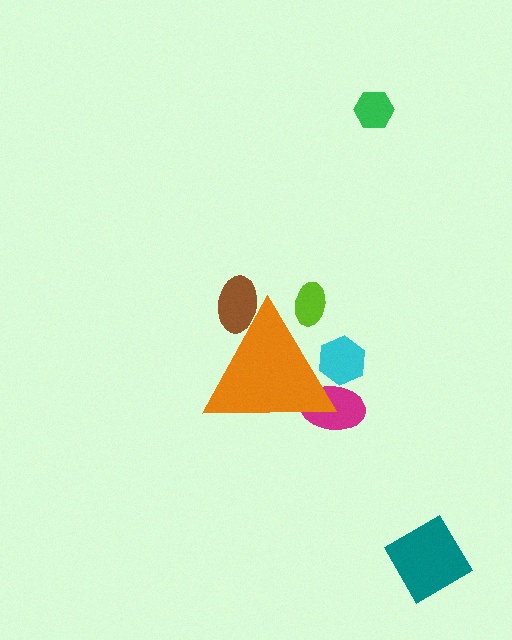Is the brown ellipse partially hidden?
Yes, the brown ellipse is partially hidden behind the orange triangle.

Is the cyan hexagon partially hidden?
Yes, the cyan hexagon is partially hidden behind the orange triangle.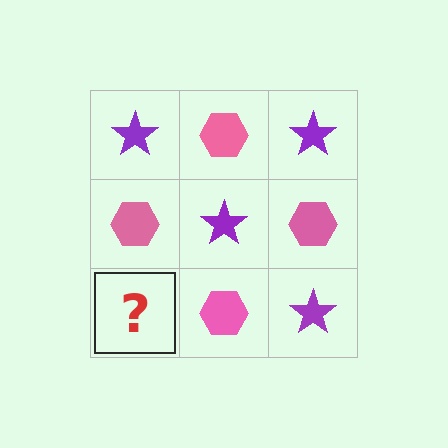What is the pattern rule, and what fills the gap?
The rule is that it alternates purple star and pink hexagon in a checkerboard pattern. The gap should be filled with a purple star.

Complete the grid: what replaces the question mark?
The question mark should be replaced with a purple star.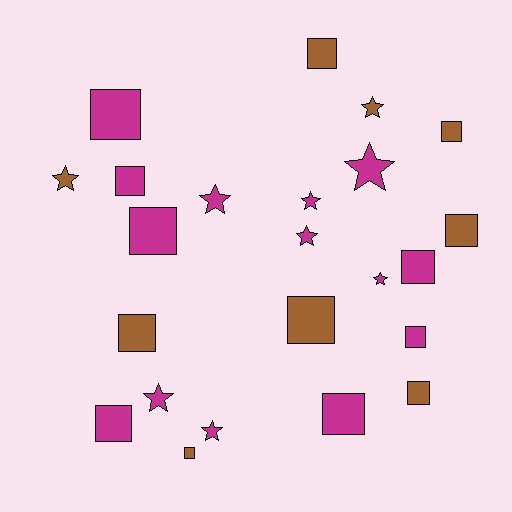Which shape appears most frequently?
Square, with 14 objects.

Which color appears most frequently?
Magenta, with 14 objects.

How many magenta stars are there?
There are 7 magenta stars.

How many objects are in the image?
There are 23 objects.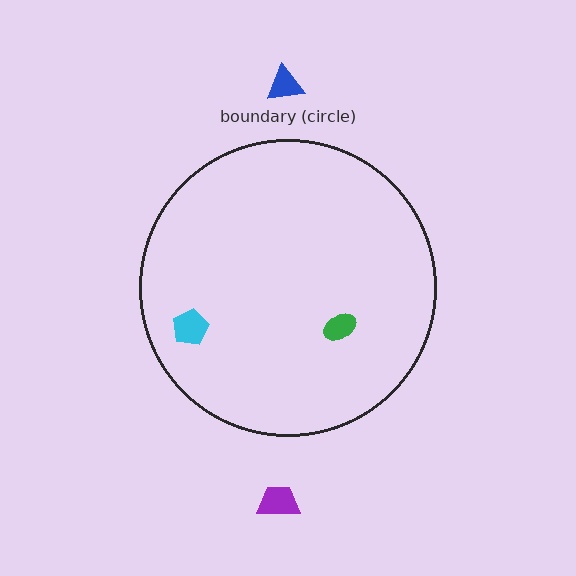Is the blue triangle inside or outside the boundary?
Outside.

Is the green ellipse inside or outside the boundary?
Inside.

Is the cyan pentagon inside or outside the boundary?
Inside.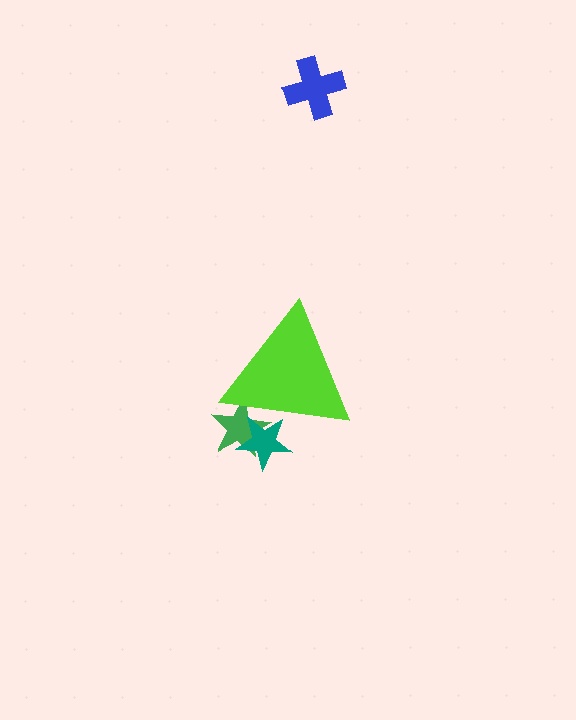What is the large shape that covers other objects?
A lime triangle.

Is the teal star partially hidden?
Yes, the teal star is partially hidden behind the lime triangle.